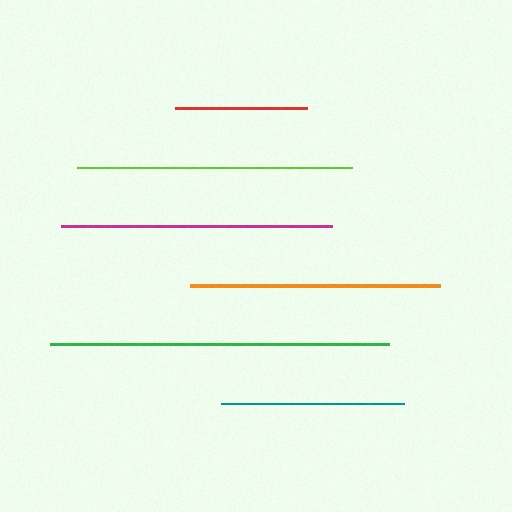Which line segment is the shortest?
The red line is the shortest at approximately 132 pixels.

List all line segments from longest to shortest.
From longest to shortest: green, lime, magenta, orange, teal, red.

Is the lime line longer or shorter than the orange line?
The lime line is longer than the orange line.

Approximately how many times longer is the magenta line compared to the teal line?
The magenta line is approximately 1.5 times the length of the teal line.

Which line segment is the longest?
The green line is the longest at approximately 339 pixels.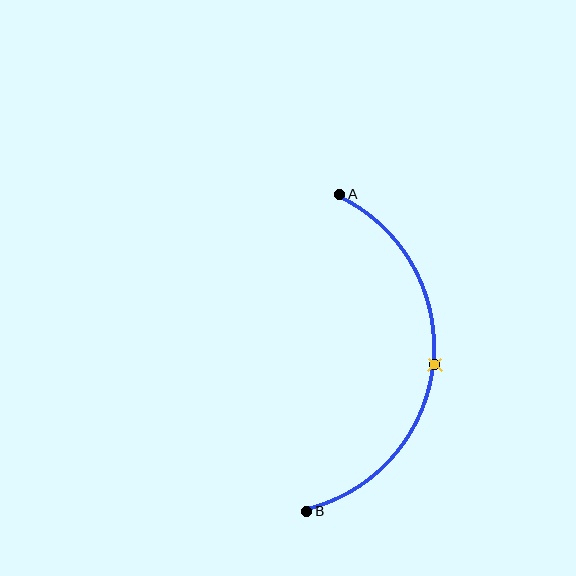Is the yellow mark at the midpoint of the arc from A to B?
Yes. The yellow mark lies on the arc at equal arc-length from both A and B — it is the arc midpoint.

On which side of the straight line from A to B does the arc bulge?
The arc bulges to the right of the straight line connecting A and B.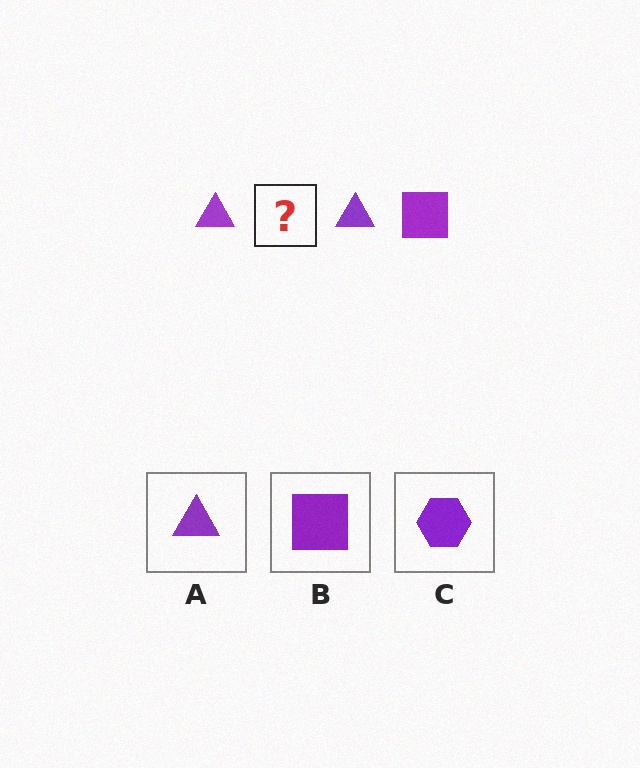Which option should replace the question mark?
Option B.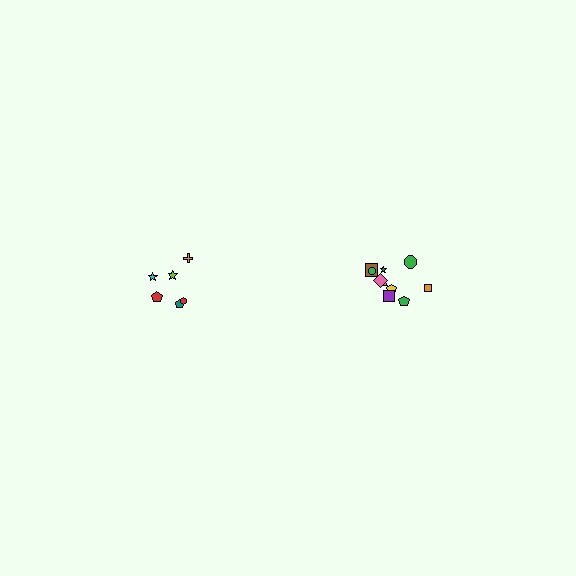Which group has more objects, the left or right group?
The right group.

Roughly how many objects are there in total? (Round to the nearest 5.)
Roughly 15 objects in total.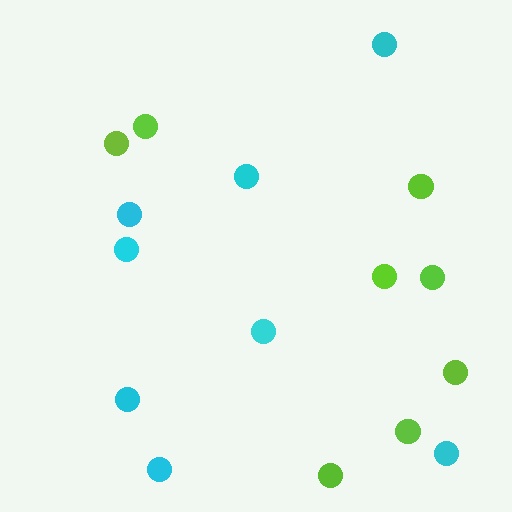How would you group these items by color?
There are 2 groups: one group of lime circles (8) and one group of cyan circles (8).